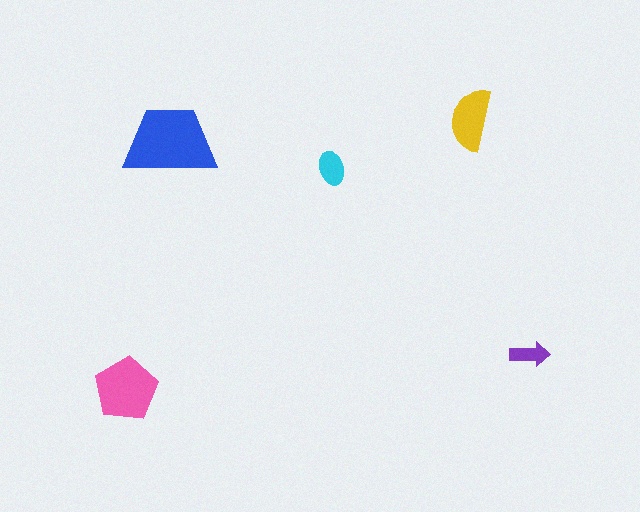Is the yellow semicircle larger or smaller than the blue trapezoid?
Smaller.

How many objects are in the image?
There are 5 objects in the image.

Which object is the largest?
The blue trapezoid.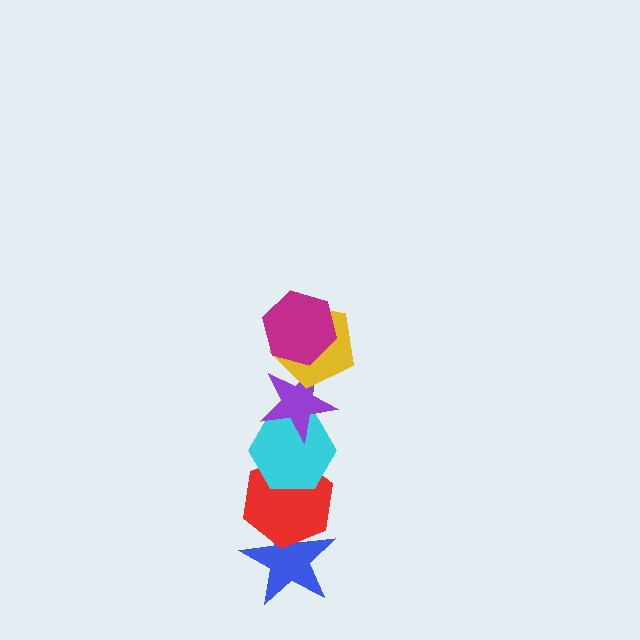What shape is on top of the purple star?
The yellow pentagon is on top of the purple star.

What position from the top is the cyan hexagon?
The cyan hexagon is 4th from the top.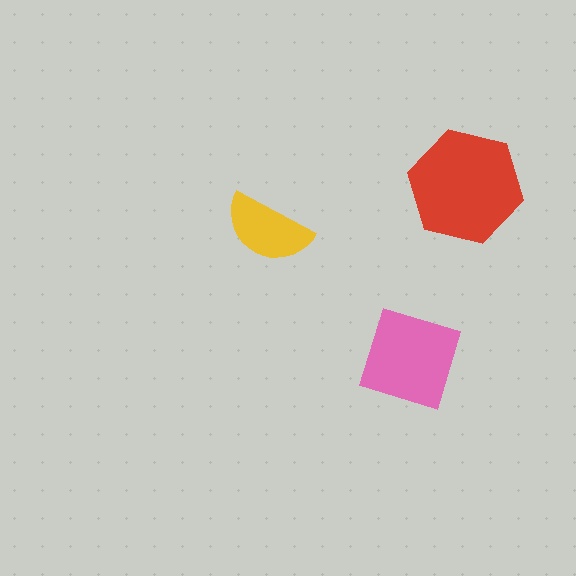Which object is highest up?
The red hexagon is topmost.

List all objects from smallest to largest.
The yellow semicircle, the pink square, the red hexagon.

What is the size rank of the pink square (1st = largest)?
2nd.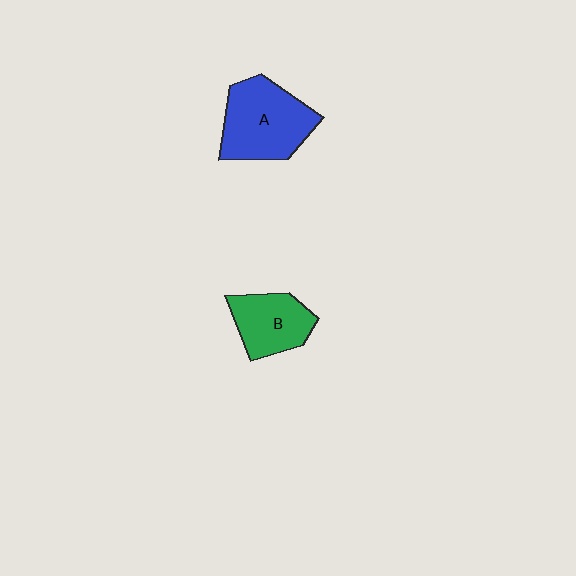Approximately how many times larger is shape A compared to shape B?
Approximately 1.5 times.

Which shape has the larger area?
Shape A (blue).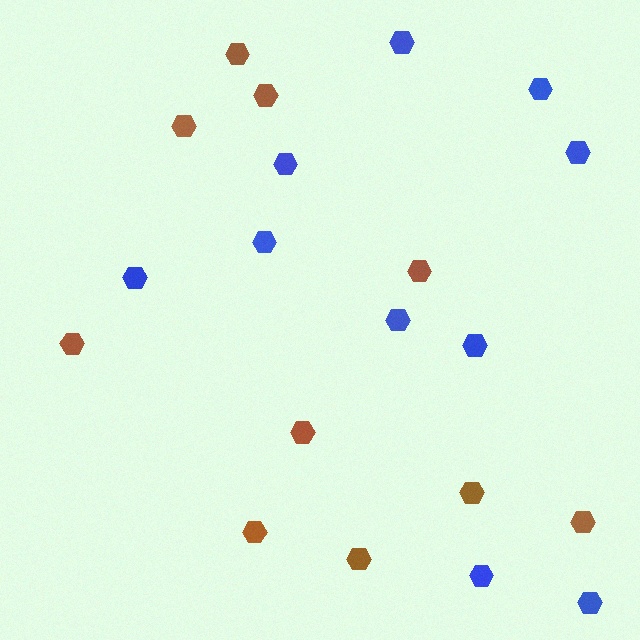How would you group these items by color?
There are 2 groups: one group of brown hexagons (10) and one group of blue hexagons (10).